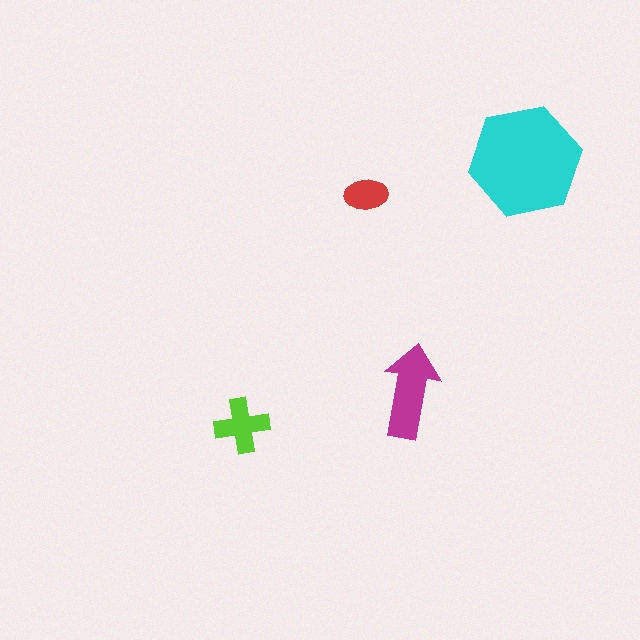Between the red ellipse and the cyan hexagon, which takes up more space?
The cyan hexagon.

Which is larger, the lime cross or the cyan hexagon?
The cyan hexagon.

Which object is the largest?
The cyan hexagon.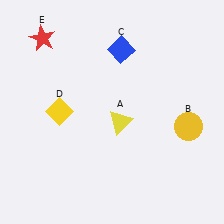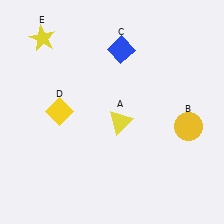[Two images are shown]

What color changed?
The star (E) changed from red in Image 1 to yellow in Image 2.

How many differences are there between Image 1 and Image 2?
There is 1 difference between the two images.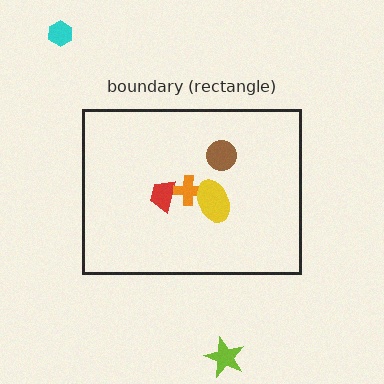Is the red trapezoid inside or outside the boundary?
Inside.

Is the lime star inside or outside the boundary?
Outside.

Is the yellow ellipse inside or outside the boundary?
Inside.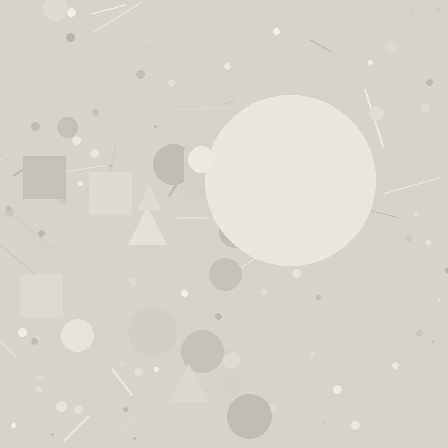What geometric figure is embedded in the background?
A circle is embedded in the background.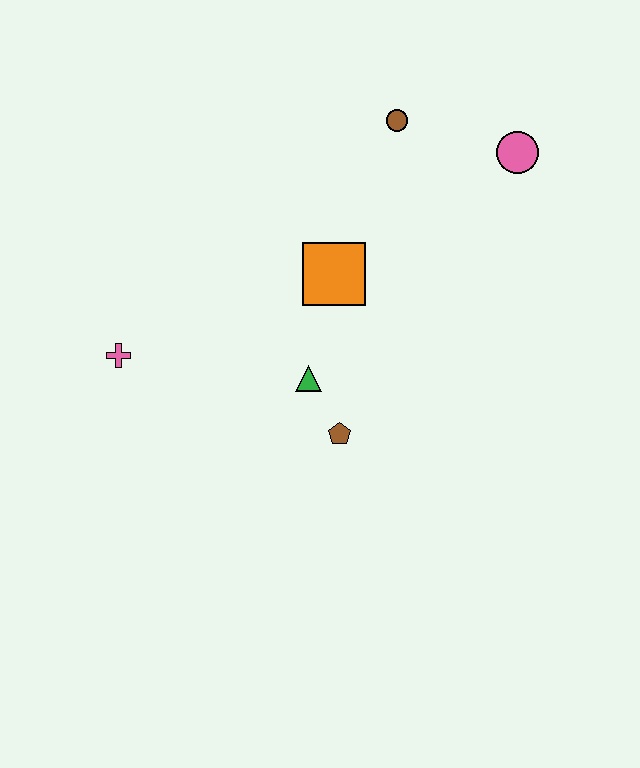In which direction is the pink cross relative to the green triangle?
The pink cross is to the left of the green triangle.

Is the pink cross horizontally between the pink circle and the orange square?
No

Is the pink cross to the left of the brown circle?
Yes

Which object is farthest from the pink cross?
The pink circle is farthest from the pink cross.